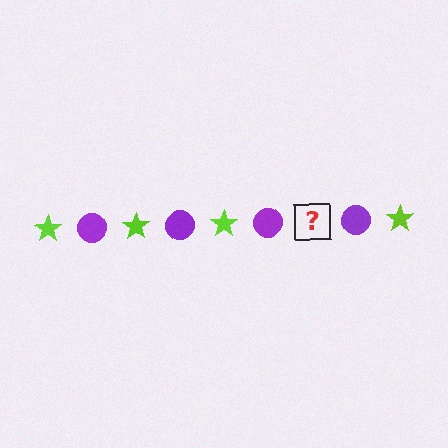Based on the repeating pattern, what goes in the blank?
The blank should be a lime star.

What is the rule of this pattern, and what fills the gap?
The rule is that the pattern alternates between lime star and purple circle. The gap should be filled with a lime star.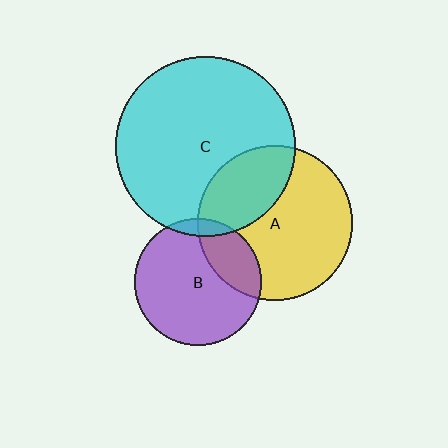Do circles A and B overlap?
Yes.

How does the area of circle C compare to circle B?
Approximately 2.0 times.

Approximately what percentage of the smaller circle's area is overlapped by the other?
Approximately 25%.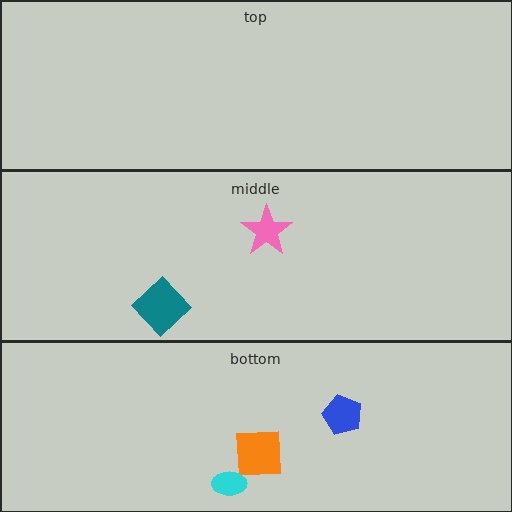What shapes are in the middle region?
The teal diamond, the pink star.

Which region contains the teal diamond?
The middle region.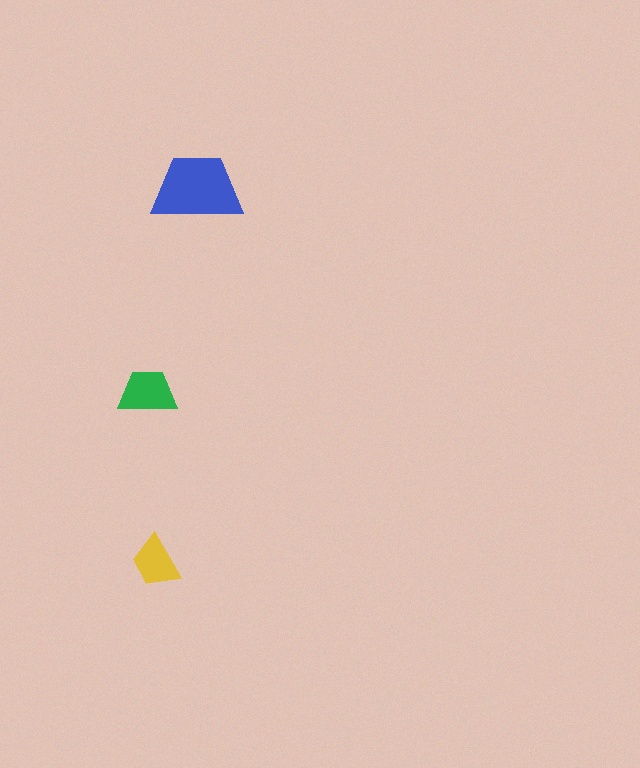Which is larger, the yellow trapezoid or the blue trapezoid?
The blue one.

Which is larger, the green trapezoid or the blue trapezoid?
The blue one.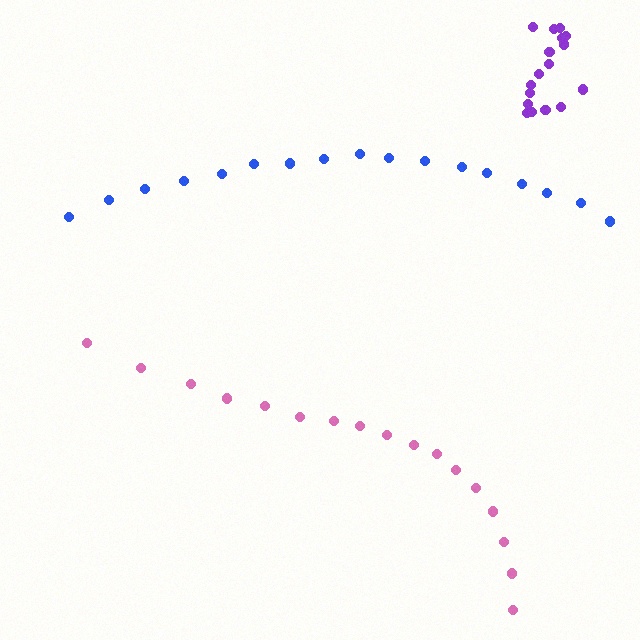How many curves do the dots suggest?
There are 3 distinct paths.